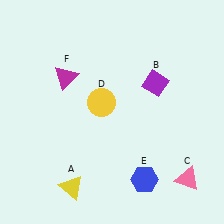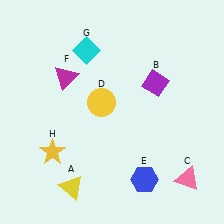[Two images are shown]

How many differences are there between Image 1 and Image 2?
There are 2 differences between the two images.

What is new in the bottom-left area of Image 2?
A yellow star (H) was added in the bottom-left area of Image 2.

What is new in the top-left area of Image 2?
A cyan diamond (G) was added in the top-left area of Image 2.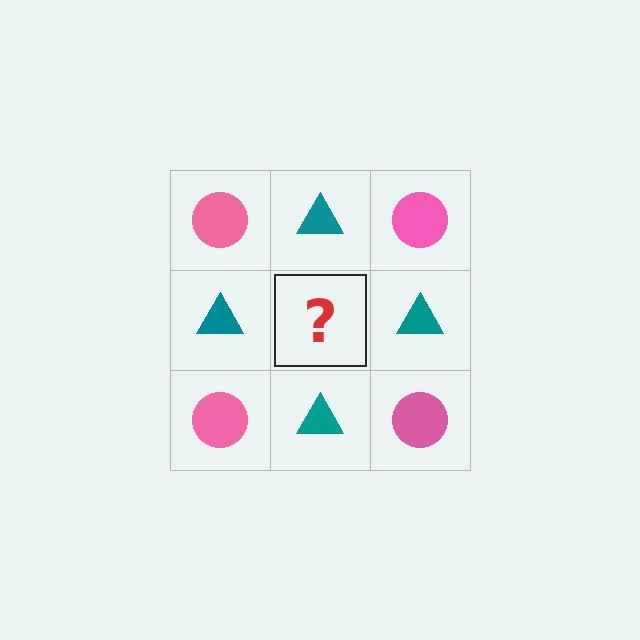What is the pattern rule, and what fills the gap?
The rule is that it alternates pink circle and teal triangle in a checkerboard pattern. The gap should be filled with a pink circle.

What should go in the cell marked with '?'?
The missing cell should contain a pink circle.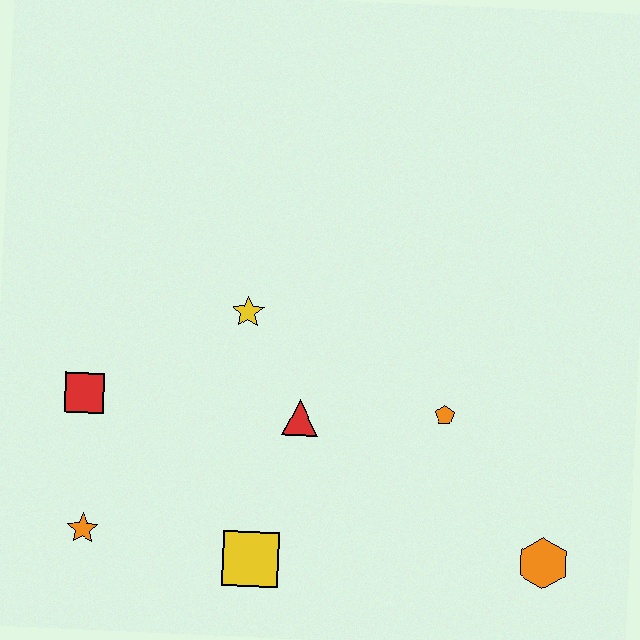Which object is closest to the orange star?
The red square is closest to the orange star.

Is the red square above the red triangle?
Yes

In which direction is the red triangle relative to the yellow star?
The red triangle is below the yellow star.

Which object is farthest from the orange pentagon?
The orange star is farthest from the orange pentagon.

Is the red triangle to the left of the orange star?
No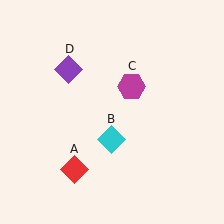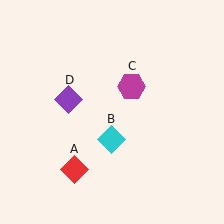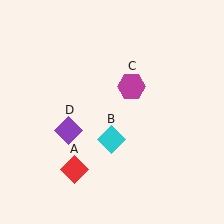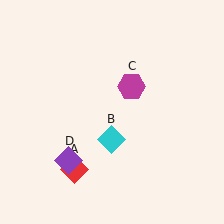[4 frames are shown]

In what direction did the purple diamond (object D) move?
The purple diamond (object D) moved down.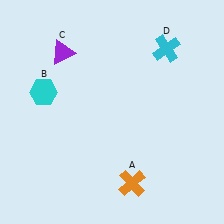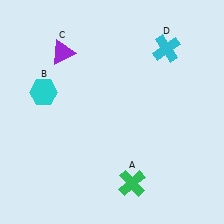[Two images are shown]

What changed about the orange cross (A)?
In Image 1, A is orange. In Image 2, it changed to green.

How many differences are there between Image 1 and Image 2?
There is 1 difference between the two images.